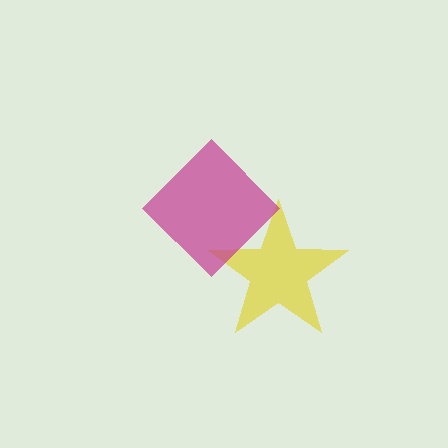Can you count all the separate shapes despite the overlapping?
Yes, there are 2 separate shapes.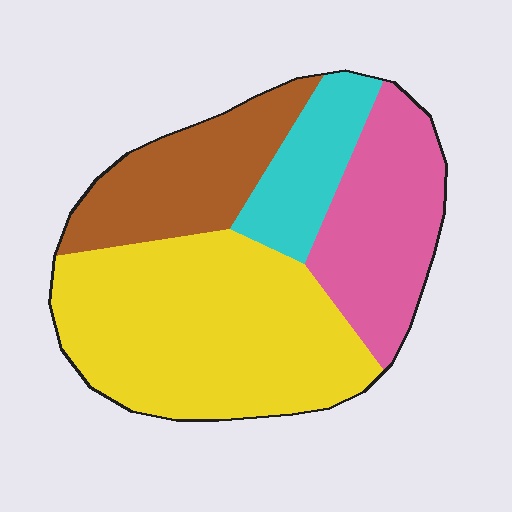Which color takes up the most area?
Yellow, at roughly 45%.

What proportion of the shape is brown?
Brown covers around 20% of the shape.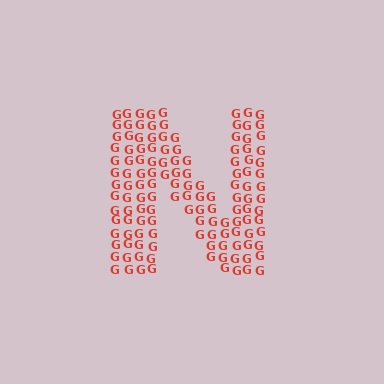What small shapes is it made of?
It is made of small letter G's.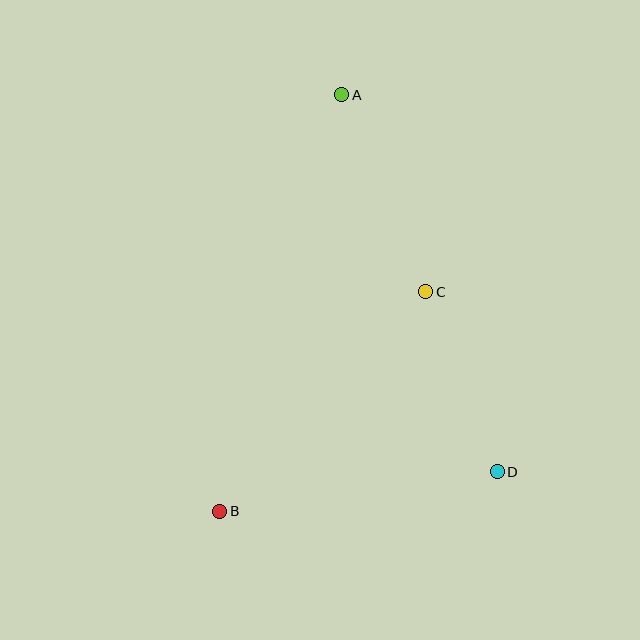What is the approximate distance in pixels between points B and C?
The distance between B and C is approximately 301 pixels.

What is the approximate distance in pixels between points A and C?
The distance between A and C is approximately 214 pixels.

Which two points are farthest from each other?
Points A and B are farthest from each other.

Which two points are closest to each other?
Points C and D are closest to each other.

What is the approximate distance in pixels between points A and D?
The distance between A and D is approximately 408 pixels.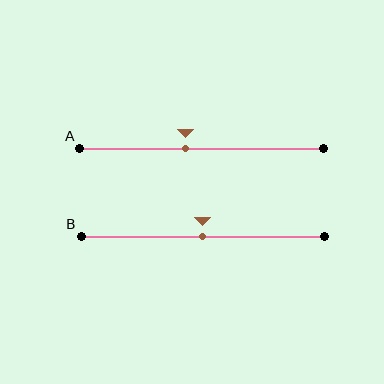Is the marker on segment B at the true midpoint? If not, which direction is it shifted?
Yes, the marker on segment B is at the true midpoint.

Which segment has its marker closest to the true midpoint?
Segment B has its marker closest to the true midpoint.